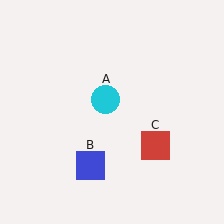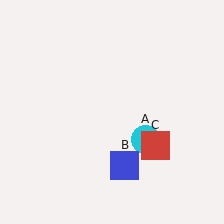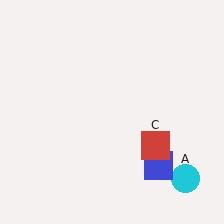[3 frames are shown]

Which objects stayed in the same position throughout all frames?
Red square (object C) remained stationary.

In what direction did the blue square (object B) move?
The blue square (object B) moved right.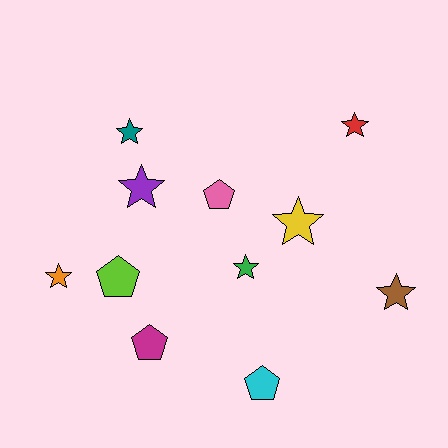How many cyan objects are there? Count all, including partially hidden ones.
There is 1 cyan object.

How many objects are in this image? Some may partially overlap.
There are 11 objects.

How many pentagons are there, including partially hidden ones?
There are 4 pentagons.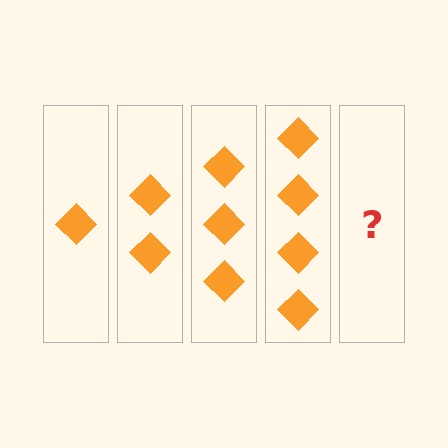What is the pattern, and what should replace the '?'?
The pattern is that each step adds one more diamond. The '?' should be 5 diamonds.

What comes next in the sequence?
The next element should be 5 diamonds.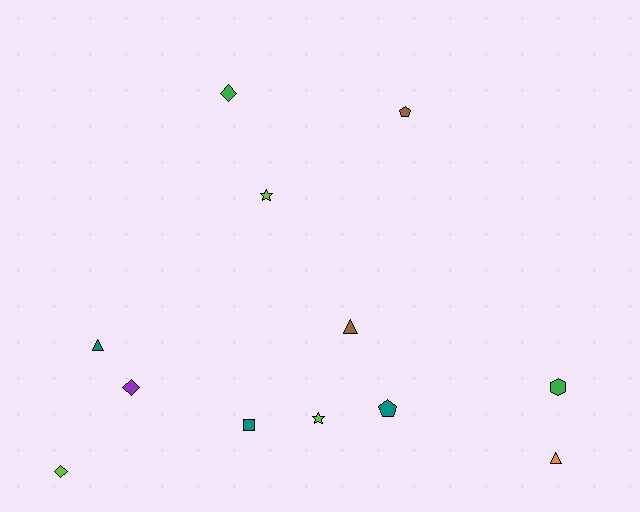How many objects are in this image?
There are 12 objects.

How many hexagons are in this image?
There is 1 hexagon.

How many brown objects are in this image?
There are 2 brown objects.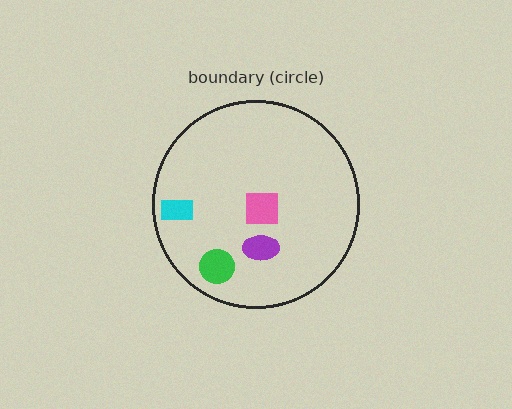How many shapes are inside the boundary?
4 inside, 0 outside.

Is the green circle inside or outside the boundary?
Inside.